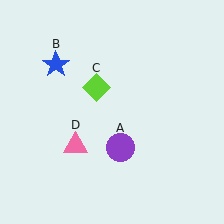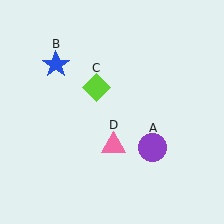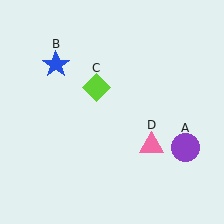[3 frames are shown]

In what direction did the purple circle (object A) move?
The purple circle (object A) moved right.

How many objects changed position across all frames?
2 objects changed position: purple circle (object A), pink triangle (object D).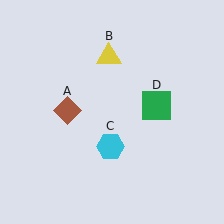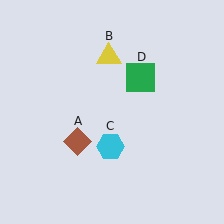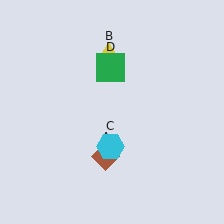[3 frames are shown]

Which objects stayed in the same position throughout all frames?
Yellow triangle (object B) and cyan hexagon (object C) remained stationary.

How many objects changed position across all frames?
2 objects changed position: brown diamond (object A), green square (object D).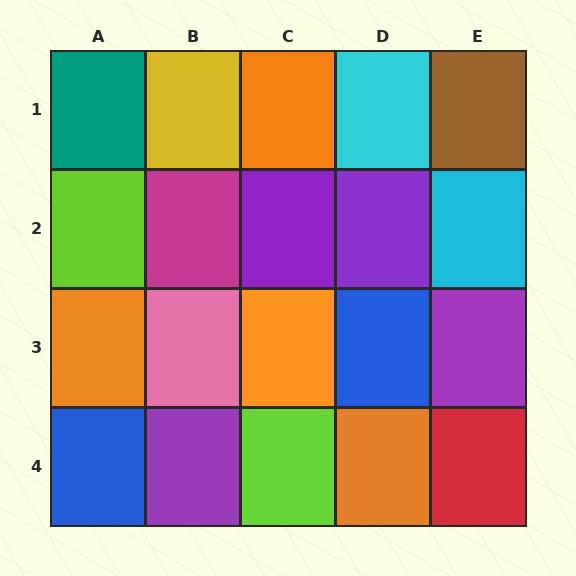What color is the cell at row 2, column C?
Purple.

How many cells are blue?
2 cells are blue.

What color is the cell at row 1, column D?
Cyan.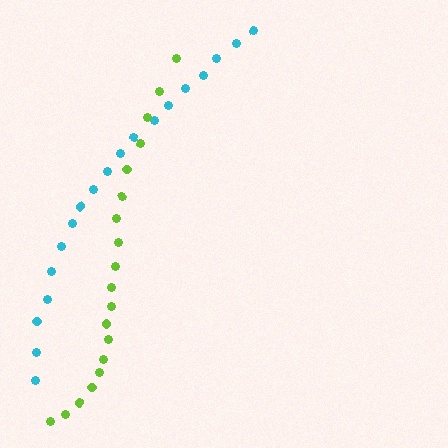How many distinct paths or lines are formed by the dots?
There are 2 distinct paths.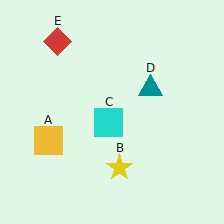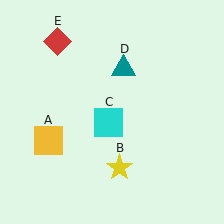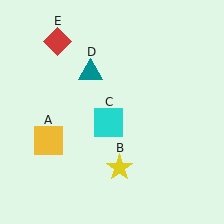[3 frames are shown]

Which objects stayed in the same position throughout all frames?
Yellow square (object A) and yellow star (object B) and cyan square (object C) and red diamond (object E) remained stationary.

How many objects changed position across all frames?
1 object changed position: teal triangle (object D).